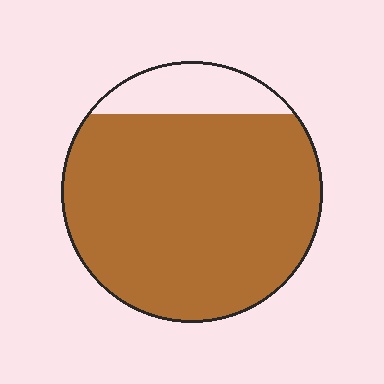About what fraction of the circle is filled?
About seven eighths (7/8).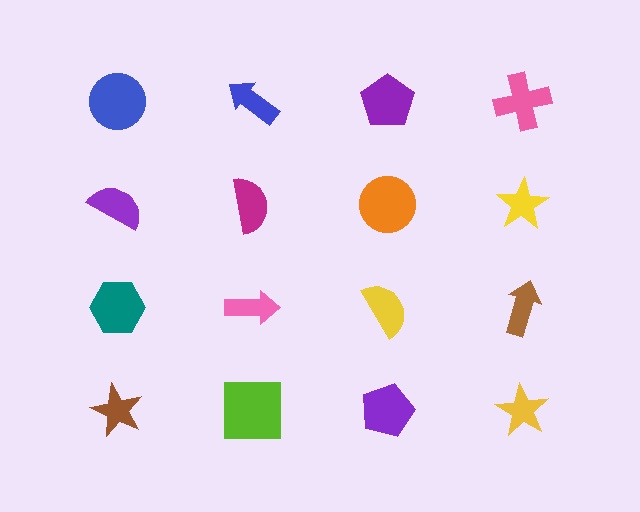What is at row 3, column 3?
A yellow semicircle.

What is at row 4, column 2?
A lime square.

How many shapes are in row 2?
4 shapes.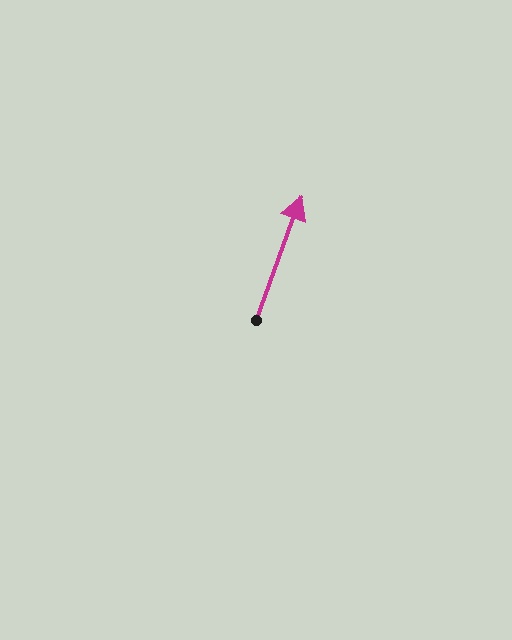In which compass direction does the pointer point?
North.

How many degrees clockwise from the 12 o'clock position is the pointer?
Approximately 20 degrees.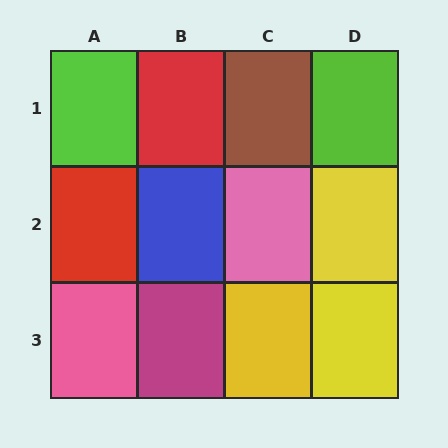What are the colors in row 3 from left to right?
Pink, magenta, yellow, yellow.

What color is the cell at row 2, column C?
Pink.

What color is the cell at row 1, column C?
Brown.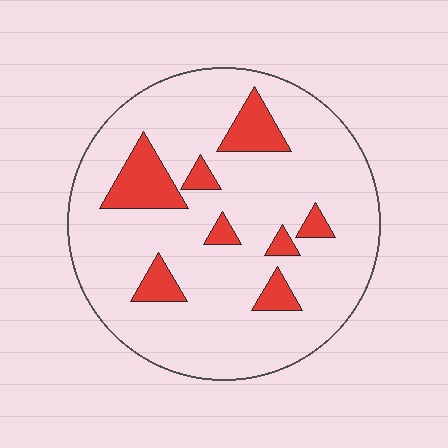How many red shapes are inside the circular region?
8.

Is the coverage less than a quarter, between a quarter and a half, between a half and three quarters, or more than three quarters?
Less than a quarter.